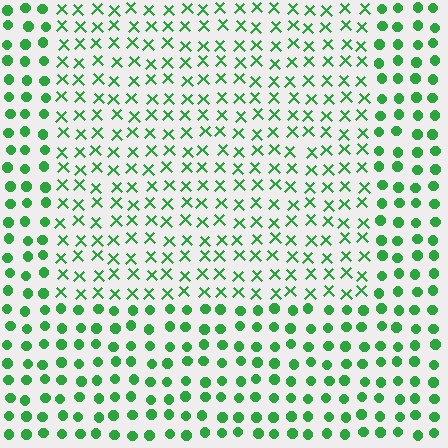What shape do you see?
I see a rectangle.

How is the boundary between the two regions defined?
The boundary is defined by a change in element shape: X marks inside vs. circles outside. All elements share the same color and spacing.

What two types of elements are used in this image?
The image uses X marks inside the rectangle region and circles outside it.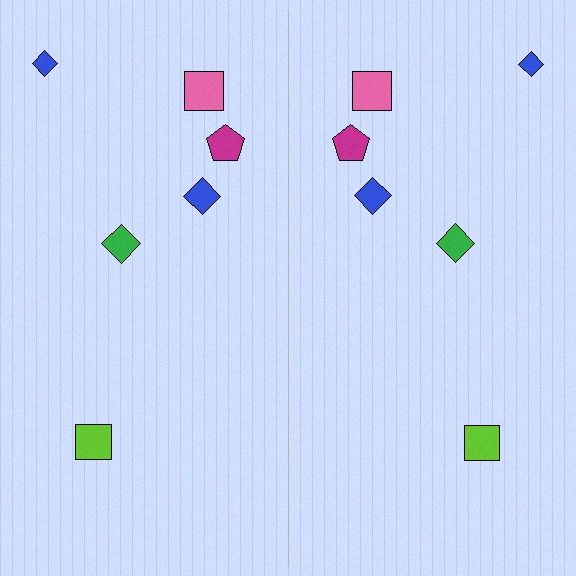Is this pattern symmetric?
Yes, this pattern has bilateral (reflection) symmetry.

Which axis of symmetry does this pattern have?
The pattern has a vertical axis of symmetry running through the center of the image.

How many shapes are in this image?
There are 12 shapes in this image.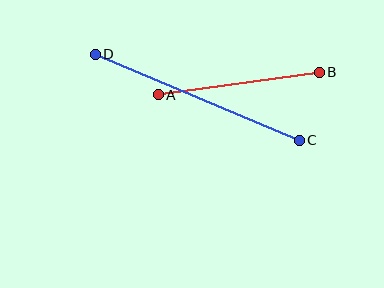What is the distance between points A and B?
The distance is approximately 162 pixels.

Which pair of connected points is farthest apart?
Points C and D are farthest apart.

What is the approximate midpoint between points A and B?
The midpoint is at approximately (239, 83) pixels.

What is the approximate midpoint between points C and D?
The midpoint is at approximately (197, 97) pixels.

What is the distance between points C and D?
The distance is approximately 221 pixels.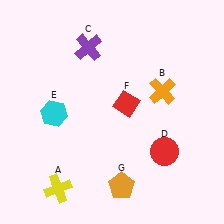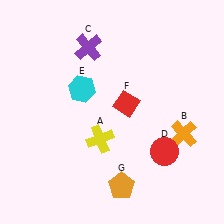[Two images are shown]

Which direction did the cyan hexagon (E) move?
The cyan hexagon (E) moved right.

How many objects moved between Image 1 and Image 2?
3 objects moved between the two images.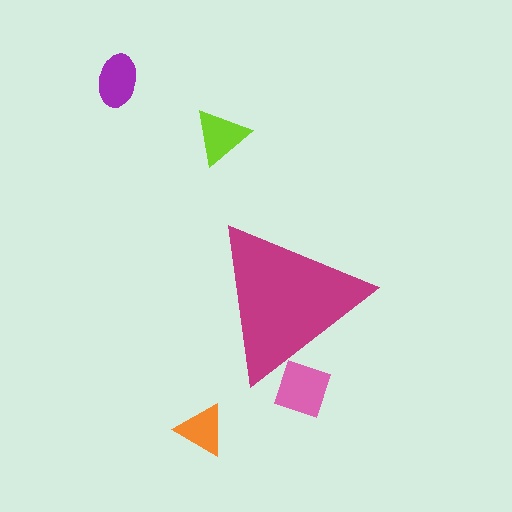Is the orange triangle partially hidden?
No, the orange triangle is fully visible.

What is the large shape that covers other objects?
A magenta triangle.